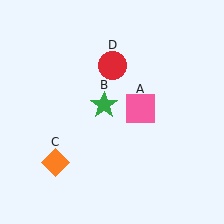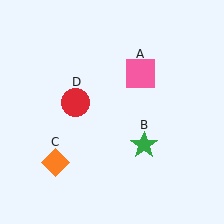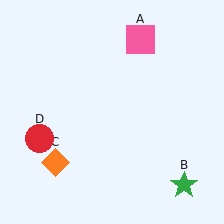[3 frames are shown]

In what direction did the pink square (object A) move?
The pink square (object A) moved up.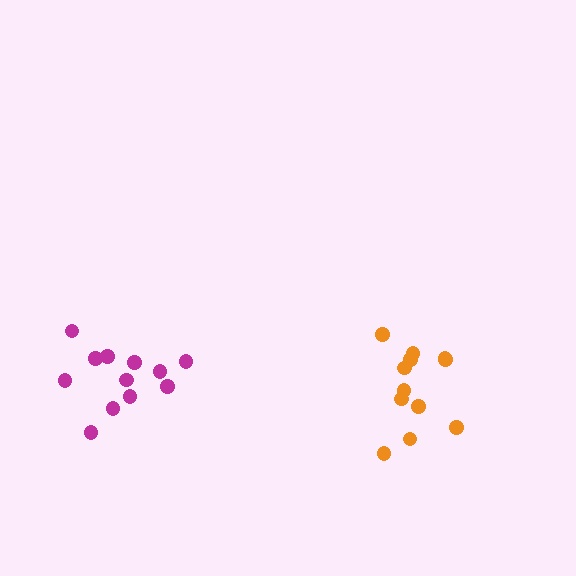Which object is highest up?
The magenta cluster is topmost.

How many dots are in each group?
Group 1: 12 dots, Group 2: 12 dots (24 total).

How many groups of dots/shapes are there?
There are 2 groups.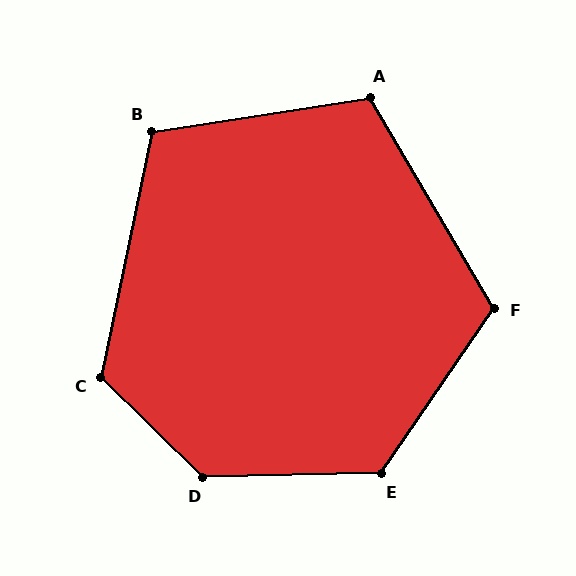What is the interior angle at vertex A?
Approximately 112 degrees (obtuse).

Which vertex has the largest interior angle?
D, at approximately 134 degrees.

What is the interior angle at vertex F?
Approximately 115 degrees (obtuse).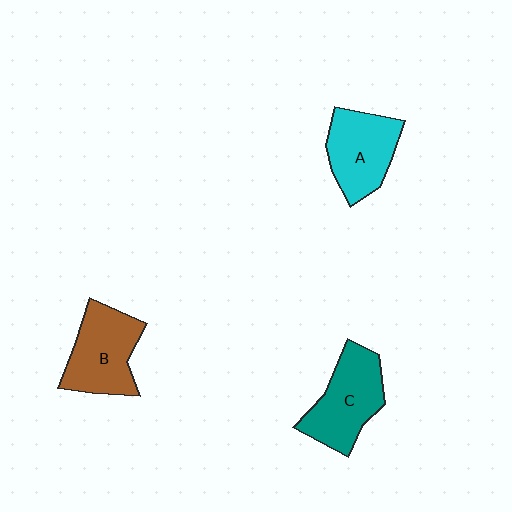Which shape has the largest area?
Shape C (teal).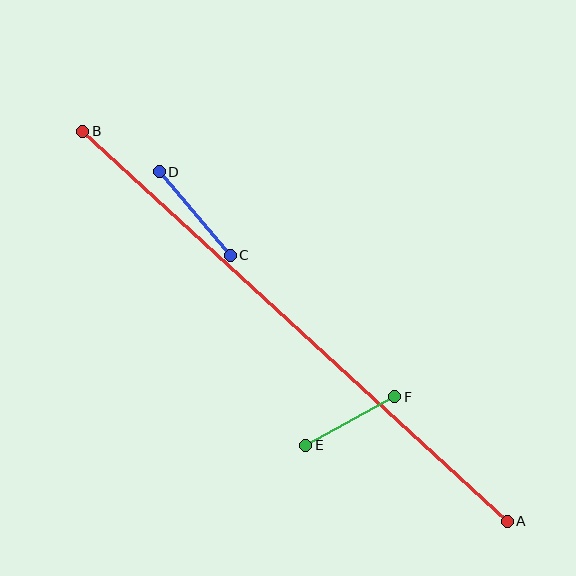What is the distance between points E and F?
The distance is approximately 101 pixels.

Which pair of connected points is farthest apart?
Points A and B are farthest apart.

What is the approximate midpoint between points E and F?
The midpoint is at approximately (350, 421) pixels.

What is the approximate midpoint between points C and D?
The midpoint is at approximately (195, 214) pixels.